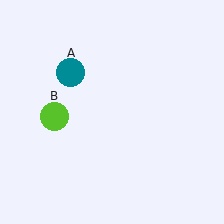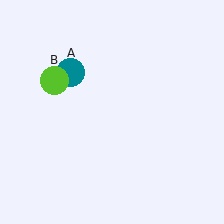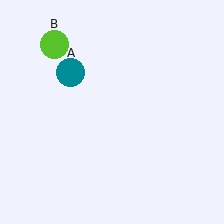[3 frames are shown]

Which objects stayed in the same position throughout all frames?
Teal circle (object A) remained stationary.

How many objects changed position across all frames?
1 object changed position: lime circle (object B).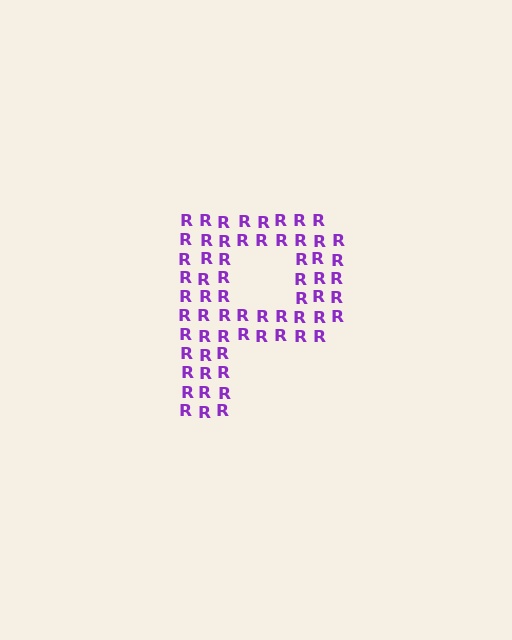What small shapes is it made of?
It is made of small letter R's.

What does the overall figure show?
The overall figure shows the letter P.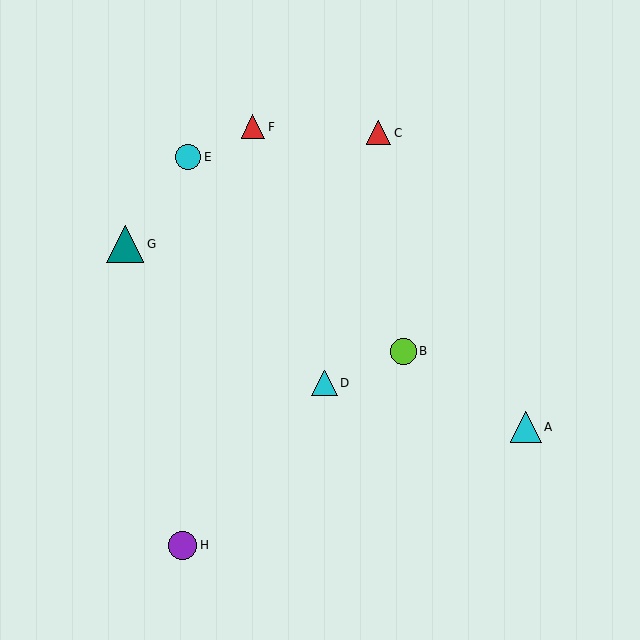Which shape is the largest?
The teal triangle (labeled G) is the largest.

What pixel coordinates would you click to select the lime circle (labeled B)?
Click at (403, 351) to select the lime circle B.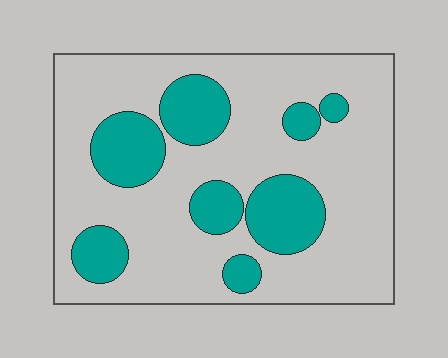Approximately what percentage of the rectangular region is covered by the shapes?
Approximately 25%.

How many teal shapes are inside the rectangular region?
8.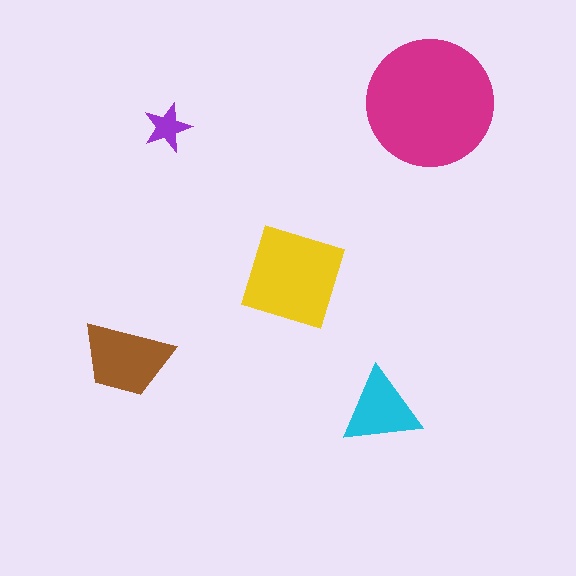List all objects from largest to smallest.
The magenta circle, the yellow square, the brown trapezoid, the cyan triangle, the purple star.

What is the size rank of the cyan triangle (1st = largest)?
4th.